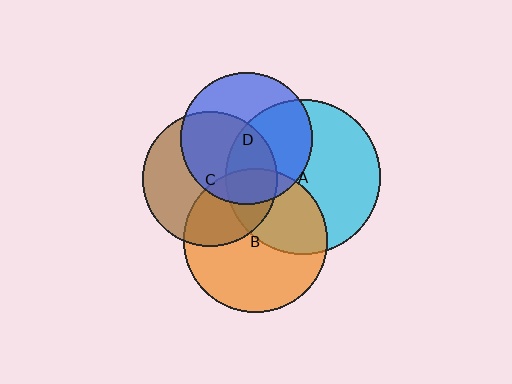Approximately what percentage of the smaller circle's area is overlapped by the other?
Approximately 50%.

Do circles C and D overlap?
Yes.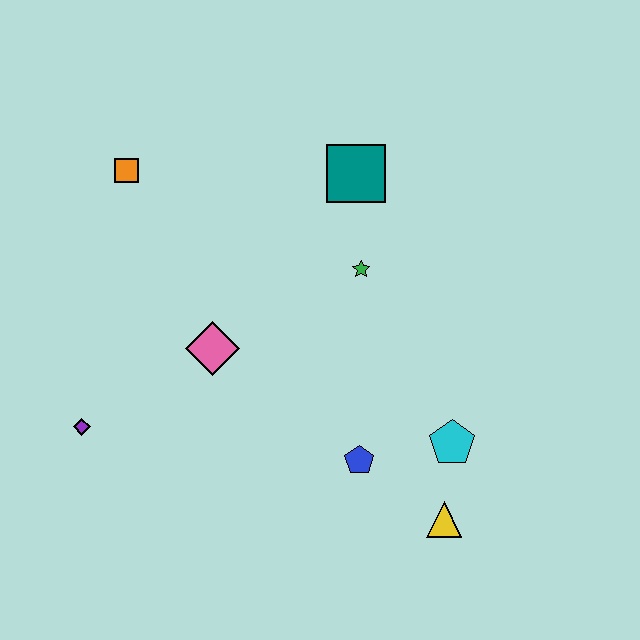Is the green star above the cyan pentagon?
Yes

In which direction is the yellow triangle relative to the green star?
The yellow triangle is below the green star.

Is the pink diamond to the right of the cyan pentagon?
No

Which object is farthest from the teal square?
The purple diamond is farthest from the teal square.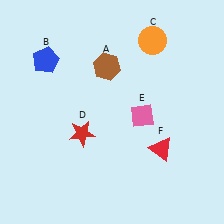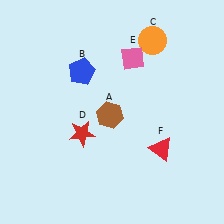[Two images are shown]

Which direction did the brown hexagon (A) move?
The brown hexagon (A) moved down.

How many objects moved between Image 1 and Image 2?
3 objects moved between the two images.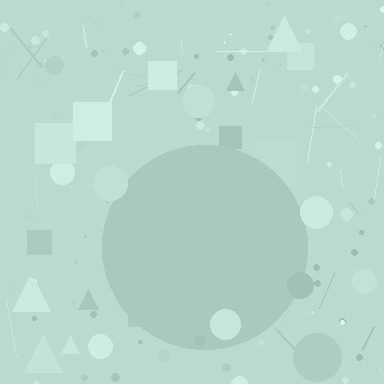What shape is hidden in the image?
A circle is hidden in the image.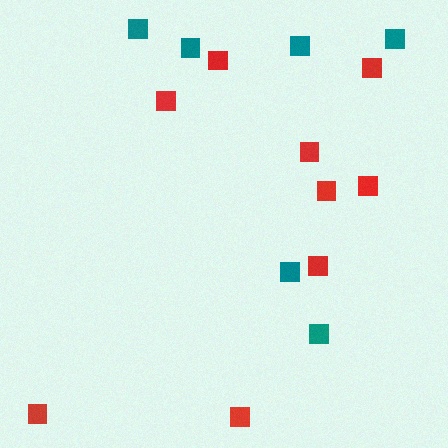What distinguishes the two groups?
There are 2 groups: one group of red squares (9) and one group of teal squares (6).